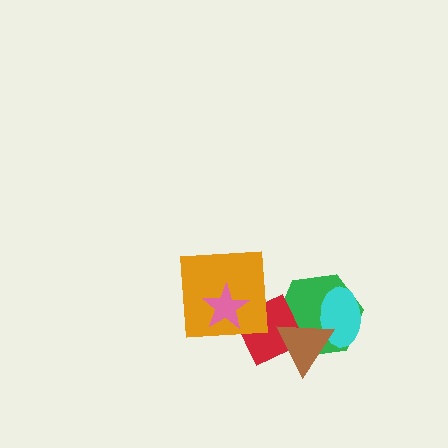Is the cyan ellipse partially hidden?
Yes, it is partially covered by another shape.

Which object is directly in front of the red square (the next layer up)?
The orange square is directly in front of the red square.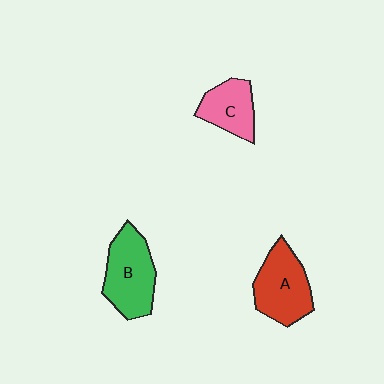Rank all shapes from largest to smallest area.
From largest to smallest: B (green), A (red), C (pink).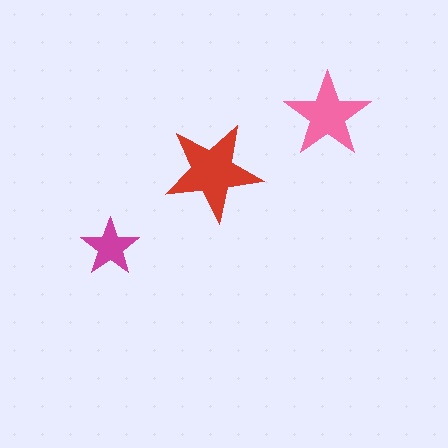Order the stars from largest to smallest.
the red one, the pink one, the magenta one.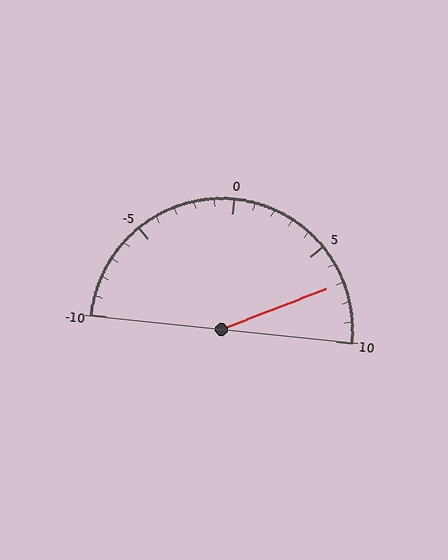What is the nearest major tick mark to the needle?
The nearest major tick mark is 5.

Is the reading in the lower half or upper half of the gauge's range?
The reading is in the upper half of the range (-10 to 10).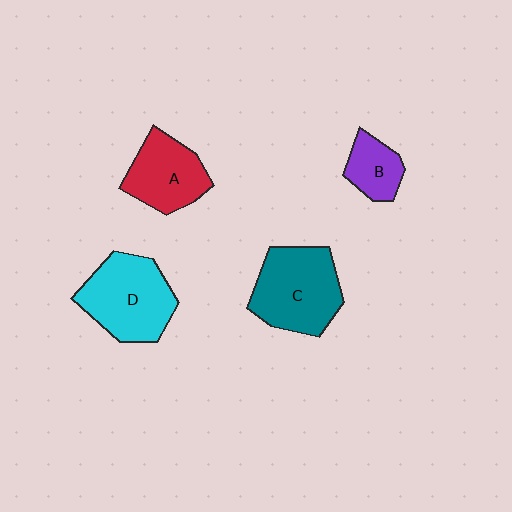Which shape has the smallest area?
Shape B (purple).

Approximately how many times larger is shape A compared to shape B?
Approximately 1.7 times.